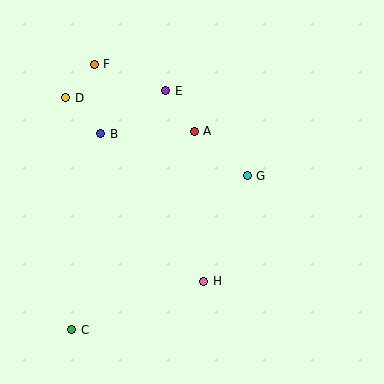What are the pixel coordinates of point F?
Point F is at (94, 64).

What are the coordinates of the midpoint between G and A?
The midpoint between G and A is at (221, 154).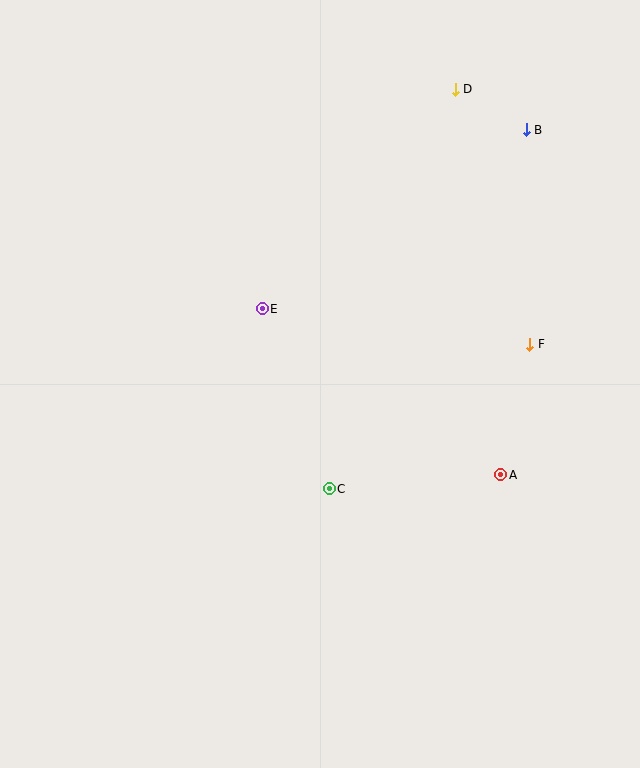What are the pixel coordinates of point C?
Point C is at (329, 489).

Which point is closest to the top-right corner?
Point B is closest to the top-right corner.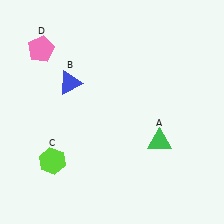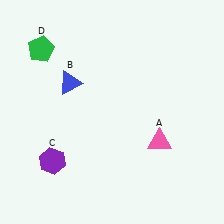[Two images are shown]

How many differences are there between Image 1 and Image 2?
There are 3 differences between the two images.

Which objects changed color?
A changed from green to pink. C changed from lime to purple. D changed from pink to green.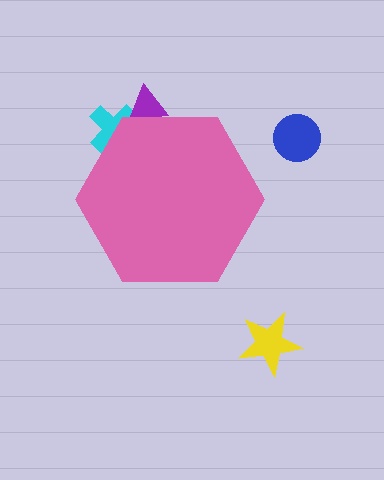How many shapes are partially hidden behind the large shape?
2 shapes are partially hidden.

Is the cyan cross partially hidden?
Yes, the cyan cross is partially hidden behind the pink hexagon.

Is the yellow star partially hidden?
No, the yellow star is fully visible.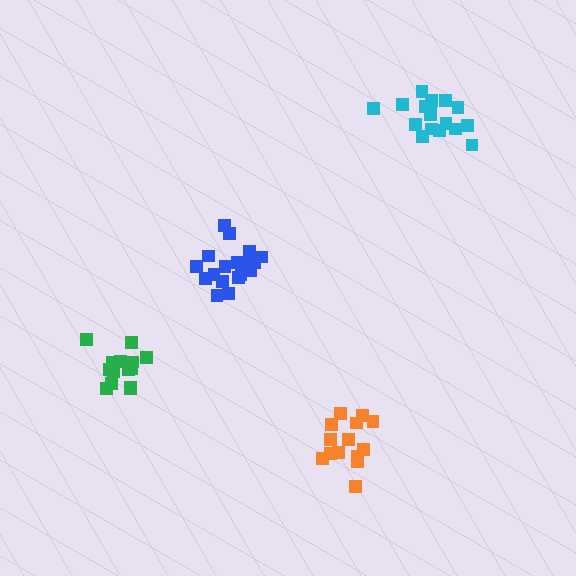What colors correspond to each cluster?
The clusters are colored: orange, green, blue, cyan.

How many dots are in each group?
Group 1: 14 dots, Group 2: 14 dots, Group 3: 19 dots, Group 4: 18 dots (65 total).